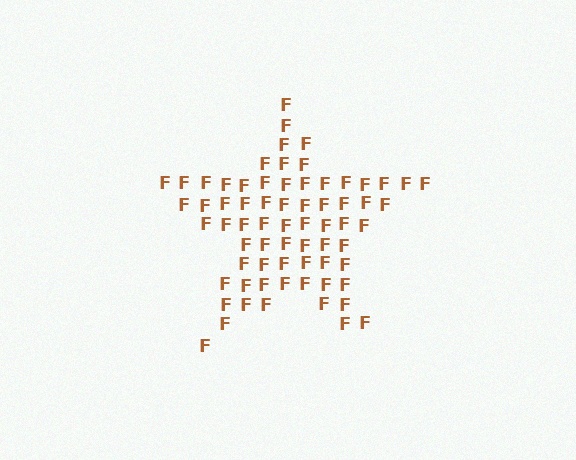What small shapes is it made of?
It is made of small letter F's.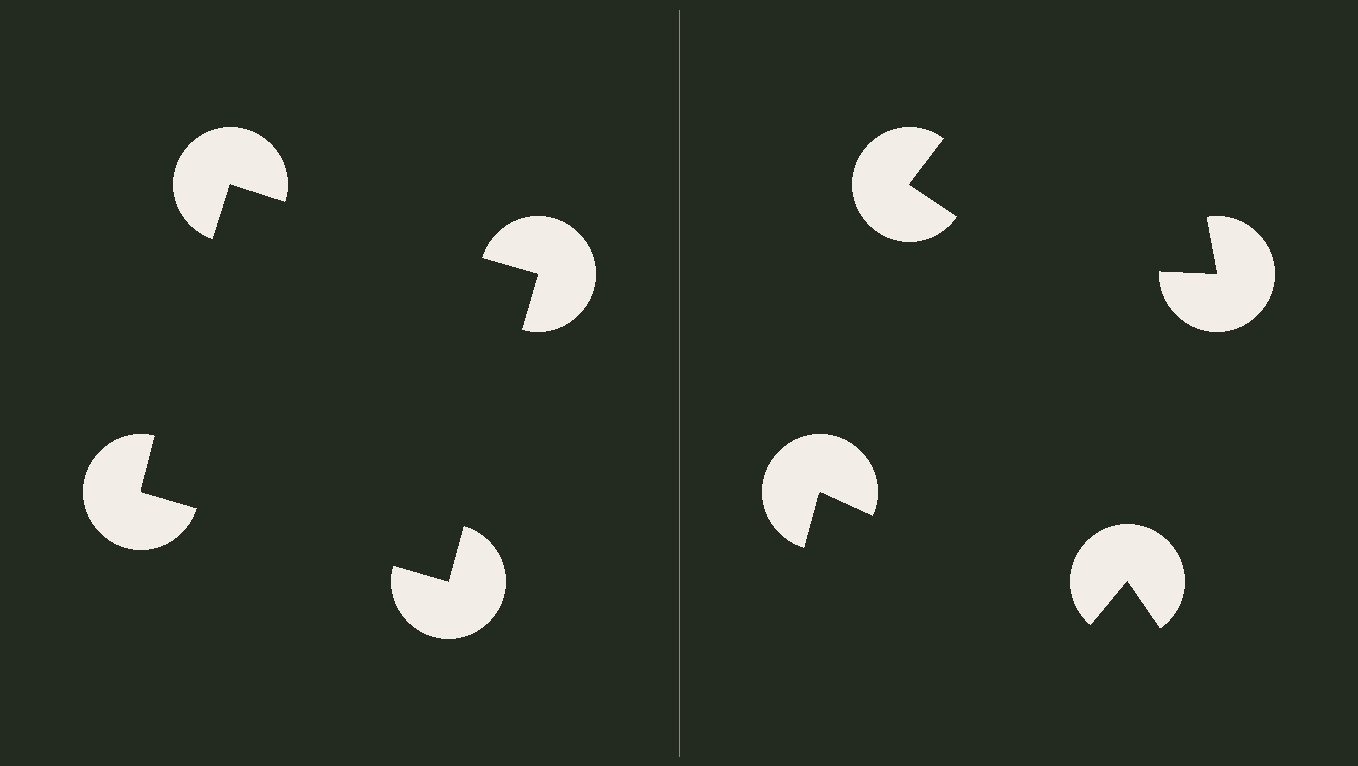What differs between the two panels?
The pac-man discs are positioned identically on both sides; only the wedge orientations differ. On the left they align to a square; on the right they are misaligned.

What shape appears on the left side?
An illusory square.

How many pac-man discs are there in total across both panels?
8 — 4 on each side.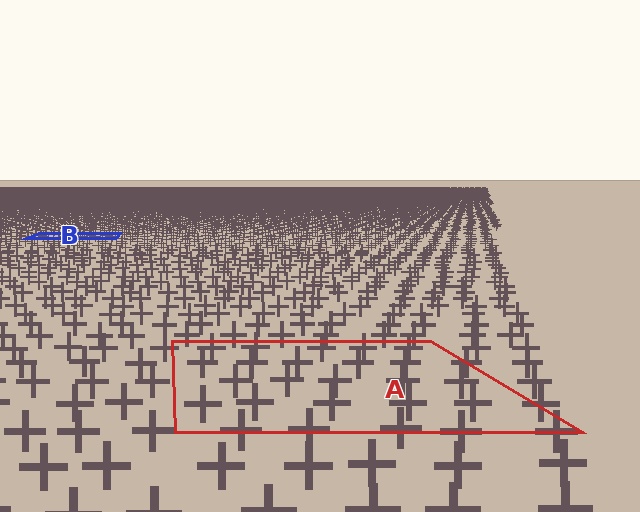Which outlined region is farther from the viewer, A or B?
Region B is farther from the viewer — the texture elements inside it appear smaller and more densely packed.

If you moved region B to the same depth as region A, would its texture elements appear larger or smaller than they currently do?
They would appear larger. At a closer depth, the same texture elements are projected at a bigger on-screen size.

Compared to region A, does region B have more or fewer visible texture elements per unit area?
Region B has more texture elements per unit area — they are packed more densely because it is farther away.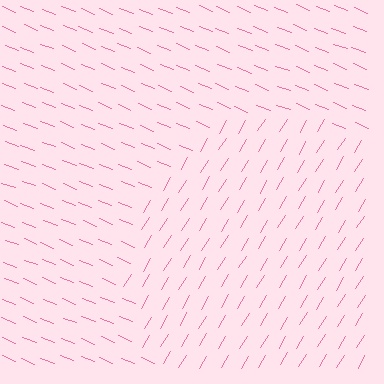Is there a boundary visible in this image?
Yes, there is a texture boundary formed by a change in line orientation.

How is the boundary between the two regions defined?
The boundary is defined purely by a change in line orientation (approximately 81 degrees difference). All lines are the same color and thickness.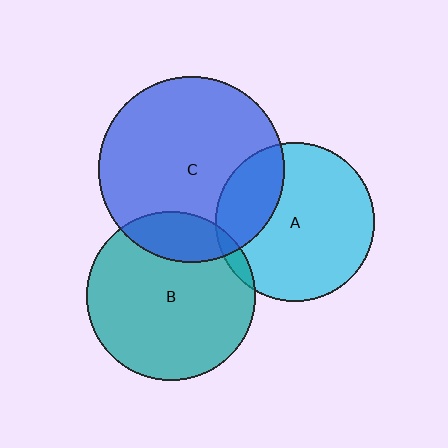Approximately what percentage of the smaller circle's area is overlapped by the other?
Approximately 20%.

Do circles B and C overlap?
Yes.